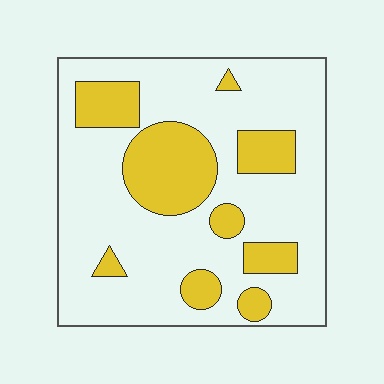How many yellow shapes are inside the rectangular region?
9.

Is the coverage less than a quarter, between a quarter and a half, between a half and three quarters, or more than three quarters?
Between a quarter and a half.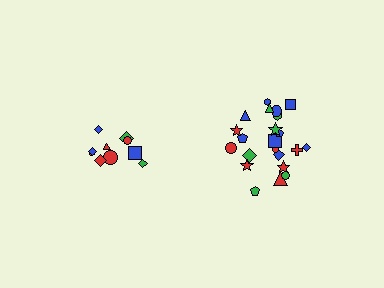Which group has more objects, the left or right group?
The right group.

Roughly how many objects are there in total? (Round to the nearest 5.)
Roughly 30 objects in total.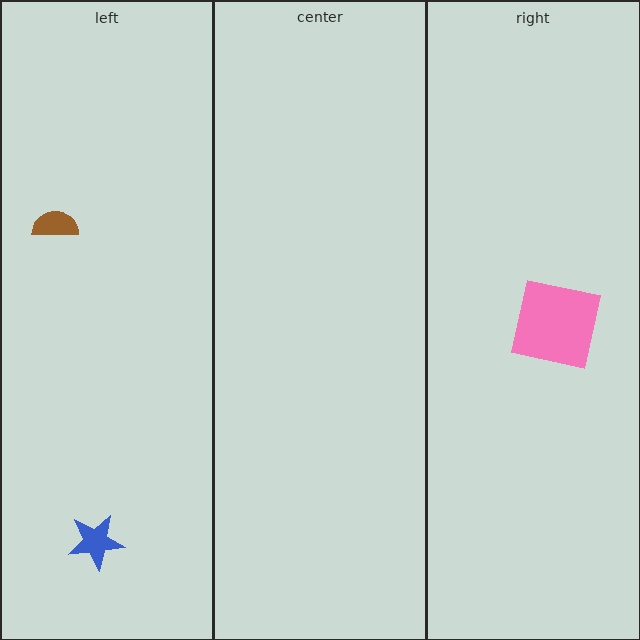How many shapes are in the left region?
2.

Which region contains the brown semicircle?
The left region.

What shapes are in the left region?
The brown semicircle, the blue star.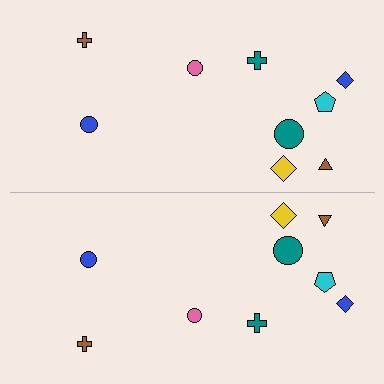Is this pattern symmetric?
Yes, this pattern has bilateral (reflection) symmetry.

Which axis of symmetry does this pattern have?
The pattern has a horizontal axis of symmetry running through the center of the image.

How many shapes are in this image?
There are 18 shapes in this image.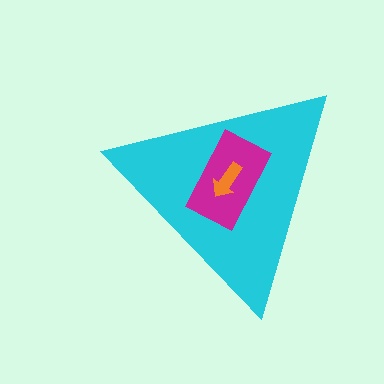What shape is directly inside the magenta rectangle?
The orange arrow.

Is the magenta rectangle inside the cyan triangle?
Yes.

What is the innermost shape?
The orange arrow.